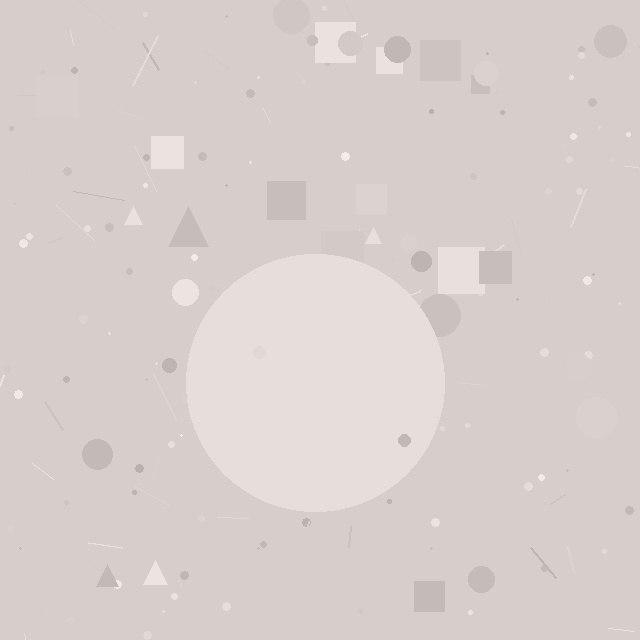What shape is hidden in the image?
A circle is hidden in the image.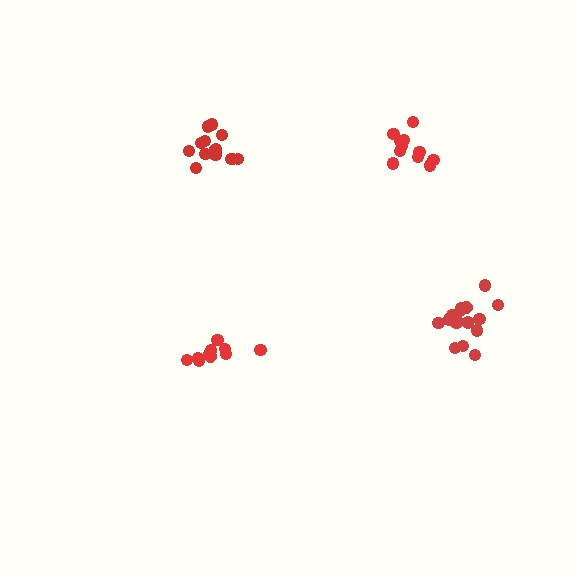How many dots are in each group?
Group 1: 10 dots, Group 2: 11 dots, Group 3: 16 dots, Group 4: 16 dots (53 total).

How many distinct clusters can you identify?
There are 4 distinct clusters.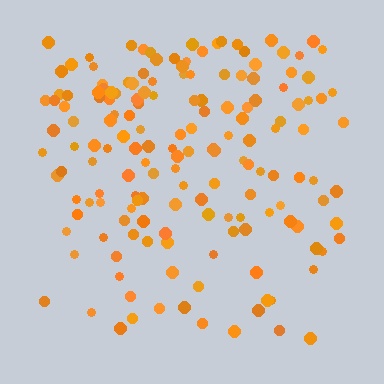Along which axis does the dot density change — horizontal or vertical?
Vertical.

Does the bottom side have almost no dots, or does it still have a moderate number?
Still a moderate number, just noticeably fewer than the top.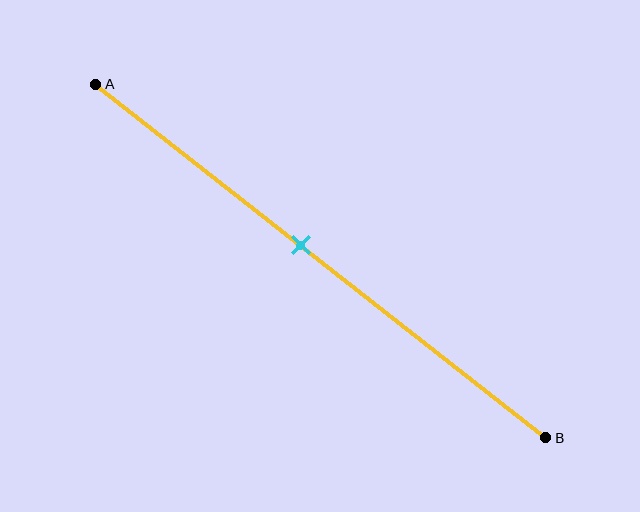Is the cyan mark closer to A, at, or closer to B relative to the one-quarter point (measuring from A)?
The cyan mark is closer to point B than the one-quarter point of segment AB.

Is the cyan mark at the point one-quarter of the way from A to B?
No, the mark is at about 45% from A, not at the 25% one-quarter point.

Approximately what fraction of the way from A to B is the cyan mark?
The cyan mark is approximately 45% of the way from A to B.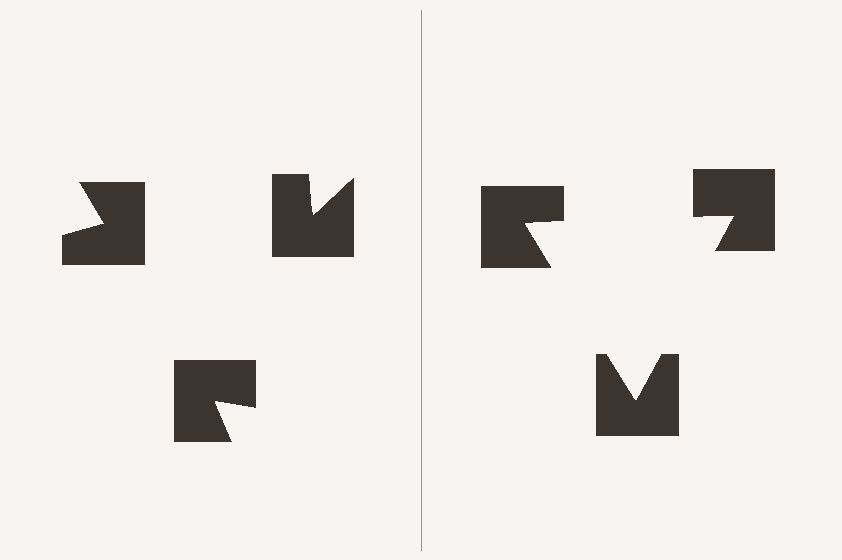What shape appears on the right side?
An illusory triangle.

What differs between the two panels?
The notched squares are positioned identically on both sides; only the wedge orientations differ. On the right they align to a triangle; on the left they are misaligned.